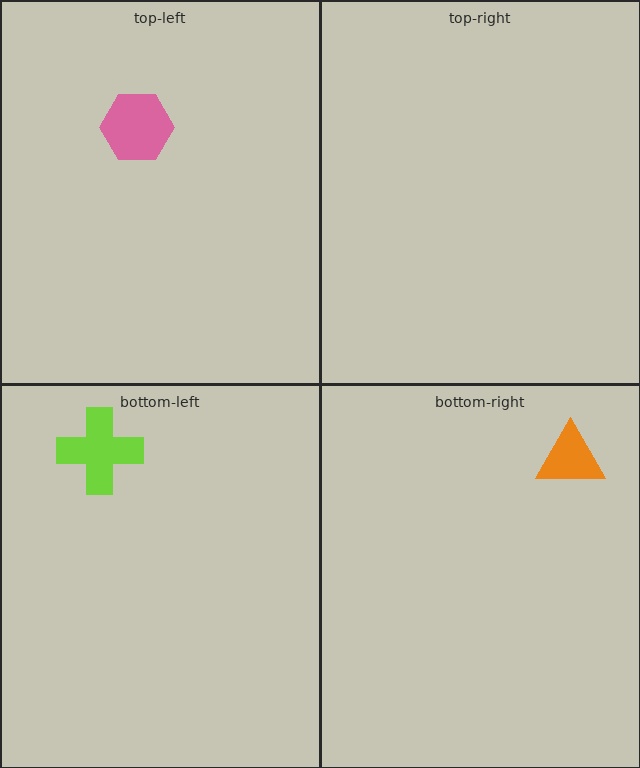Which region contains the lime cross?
The bottom-left region.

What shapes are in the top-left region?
The pink hexagon.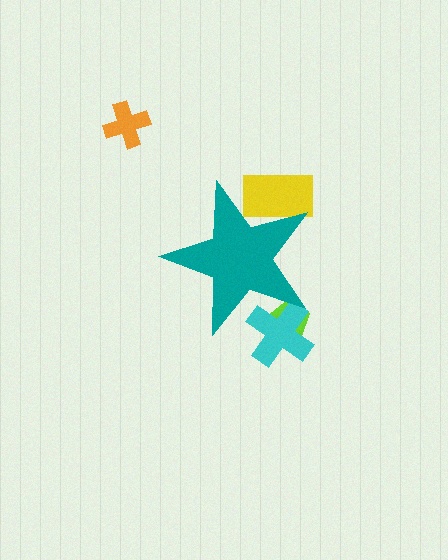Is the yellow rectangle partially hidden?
Yes, the yellow rectangle is partially hidden behind the teal star.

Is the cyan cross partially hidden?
Yes, the cyan cross is partially hidden behind the teal star.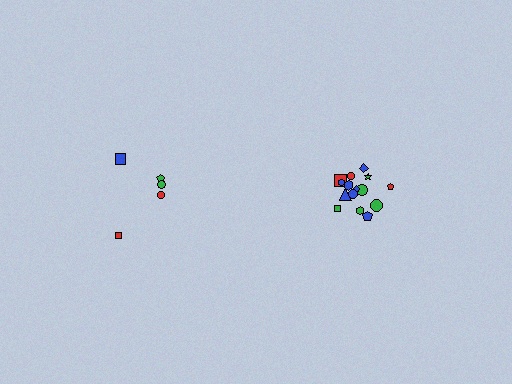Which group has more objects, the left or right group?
The right group.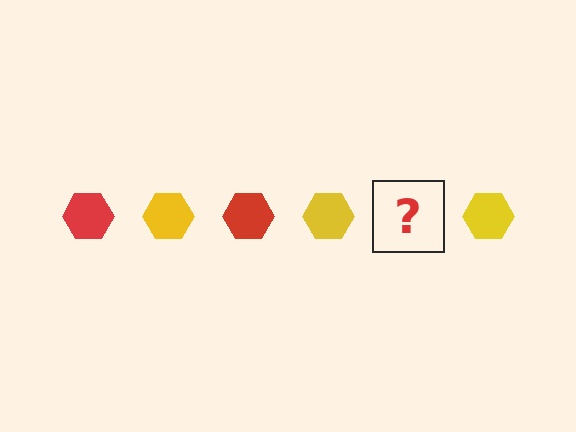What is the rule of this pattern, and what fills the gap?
The rule is that the pattern cycles through red, yellow hexagons. The gap should be filled with a red hexagon.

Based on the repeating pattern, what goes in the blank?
The blank should be a red hexagon.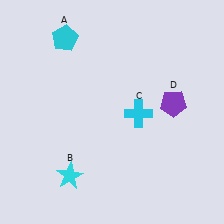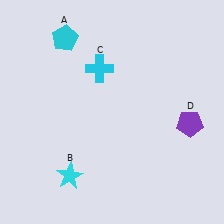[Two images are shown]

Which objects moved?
The objects that moved are: the cyan cross (C), the purple pentagon (D).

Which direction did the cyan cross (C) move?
The cyan cross (C) moved up.